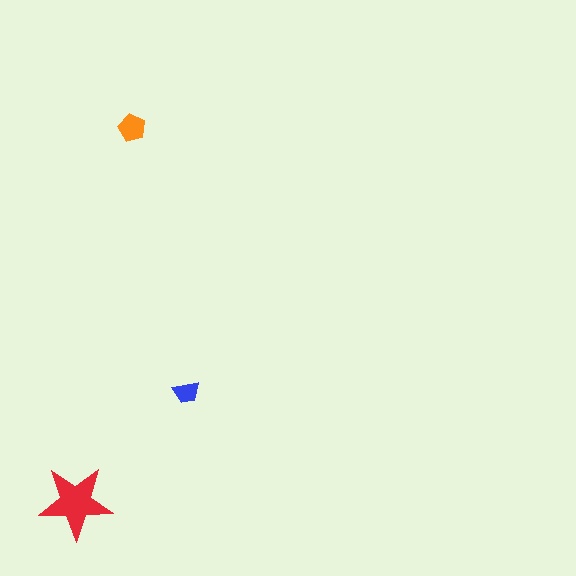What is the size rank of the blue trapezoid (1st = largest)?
3rd.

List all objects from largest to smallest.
The red star, the orange pentagon, the blue trapezoid.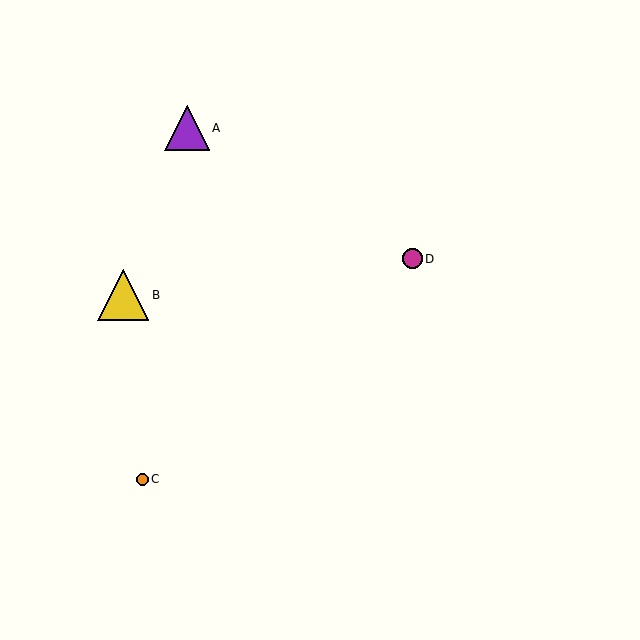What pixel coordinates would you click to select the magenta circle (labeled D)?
Click at (412, 259) to select the magenta circle D.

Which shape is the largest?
The yellow triangle (labeled B) is the largest.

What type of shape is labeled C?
Shape C is an orange circle.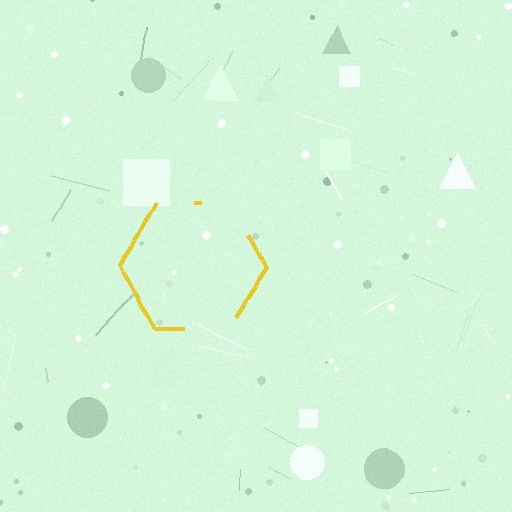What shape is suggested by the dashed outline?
The dashed outline suggests a hexagon.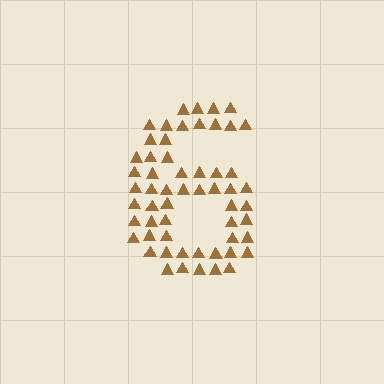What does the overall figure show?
The overall figure shows the digit 6.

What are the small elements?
The small elements are triangles.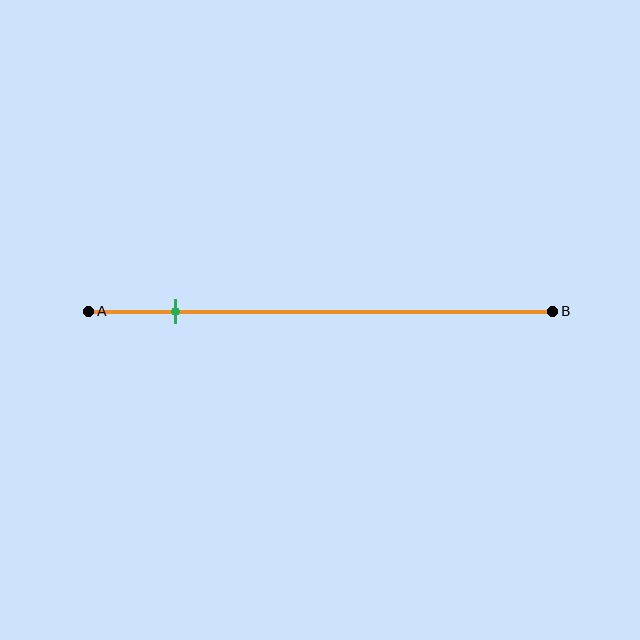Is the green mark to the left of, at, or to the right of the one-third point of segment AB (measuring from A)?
The green mark is to the left of the one-third point of segment AB.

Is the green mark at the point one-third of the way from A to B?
No, the mark is at about 20% from A, not at the 33% one-third point.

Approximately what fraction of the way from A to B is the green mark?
The green mark is approximately 20% of the way from A to B.